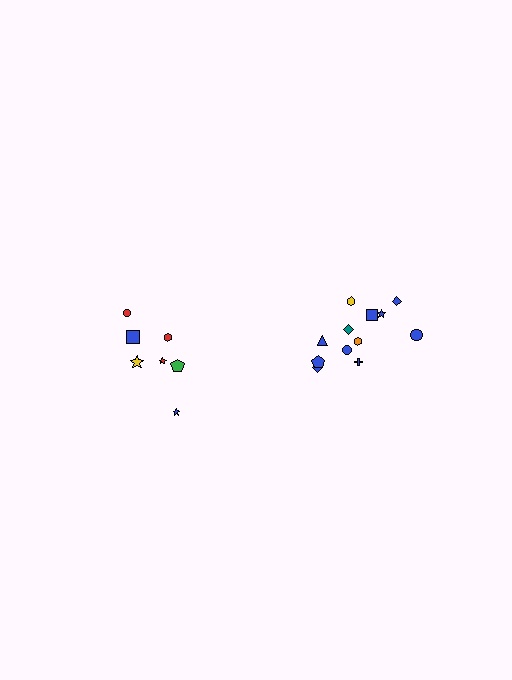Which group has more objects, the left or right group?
The right group.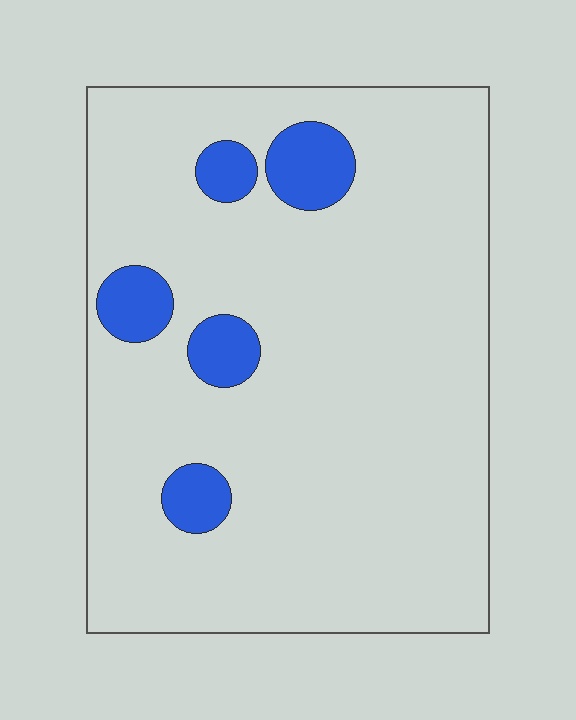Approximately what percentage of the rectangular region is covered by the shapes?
Approximately 10%.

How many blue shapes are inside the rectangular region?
5.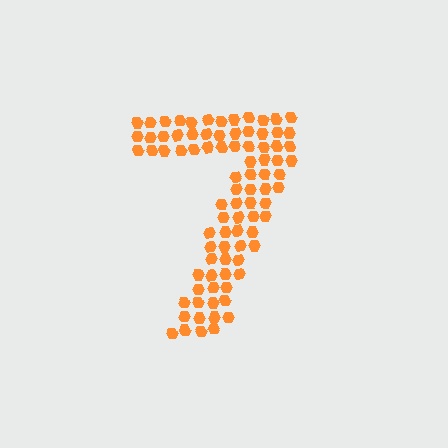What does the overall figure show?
The overall figure shows the digit 7.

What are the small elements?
The small elements are hexagons.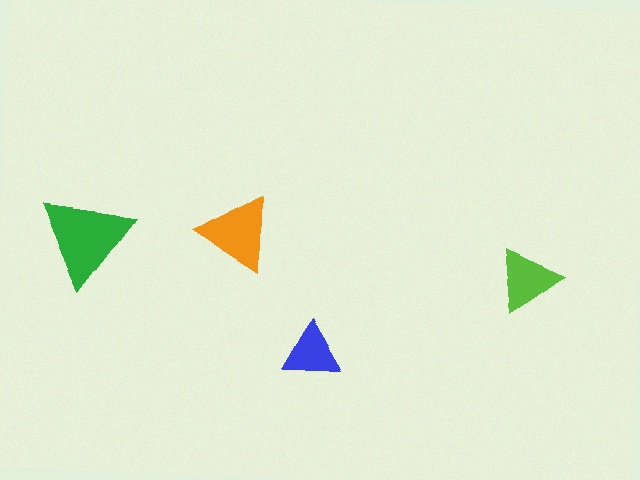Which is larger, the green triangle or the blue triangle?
The green one.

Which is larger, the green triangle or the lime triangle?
The green one.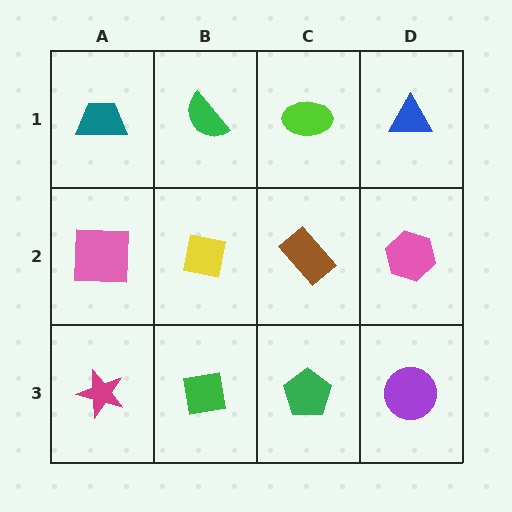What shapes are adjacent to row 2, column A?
A teal trapezoid (row 1, column A), a magenta star (row 3, column A), a yellow square (row 2, column B).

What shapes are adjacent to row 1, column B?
A yellow square (row 2, column B), a teal trapezoid (row 1, column A), a lime ellipse (row 1, column C).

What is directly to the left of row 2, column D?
A brown rectangle.